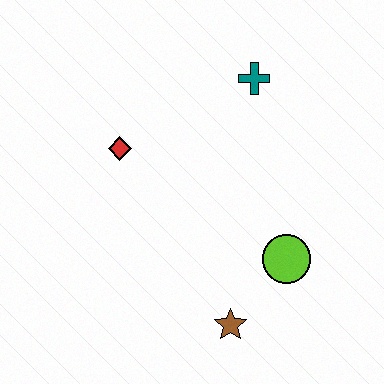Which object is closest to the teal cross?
The red diamond is closest to the teal cross.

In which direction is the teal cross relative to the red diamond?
The teal cross is to the right of the red diamond.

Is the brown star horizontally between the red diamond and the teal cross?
Yes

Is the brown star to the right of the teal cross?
No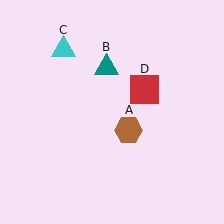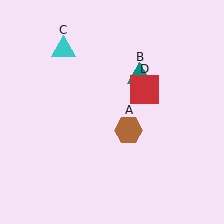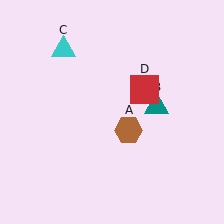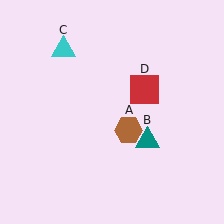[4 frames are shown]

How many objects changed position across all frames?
1 object changed position: teal triangle (object B).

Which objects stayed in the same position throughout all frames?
Brown hexagon (object A) and cyan triangle (object C) and red square (object D) remained stationary.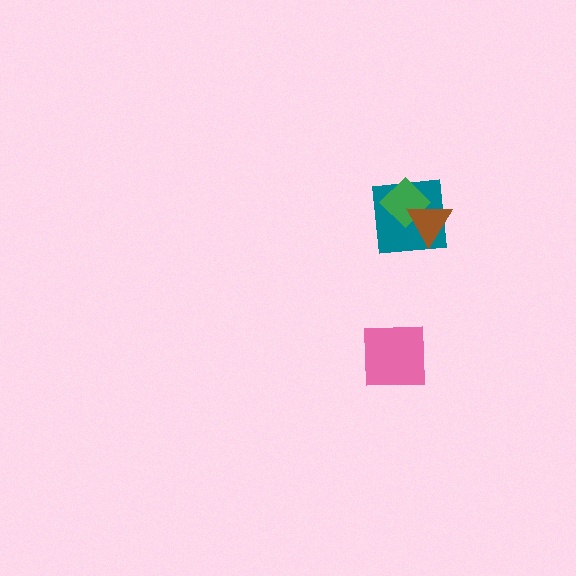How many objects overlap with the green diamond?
2 objects overlap with the green diamond.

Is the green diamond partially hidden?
Yes, it is partially covered by another shape.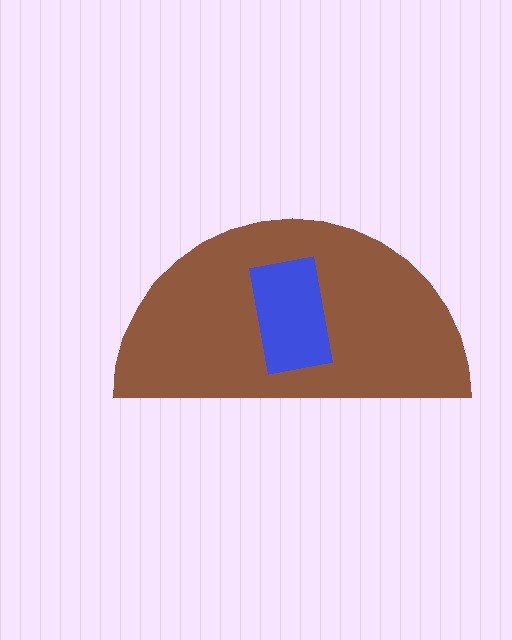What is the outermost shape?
The brown semicircle.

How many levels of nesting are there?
2.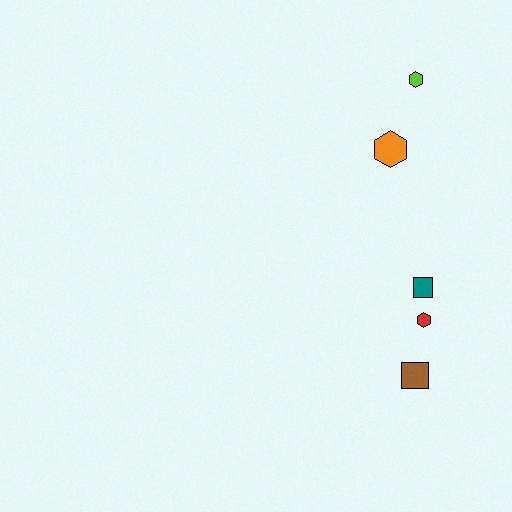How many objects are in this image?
There are 5 objects.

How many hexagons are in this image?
There are 3 hexagons.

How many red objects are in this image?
There is 1 red object.